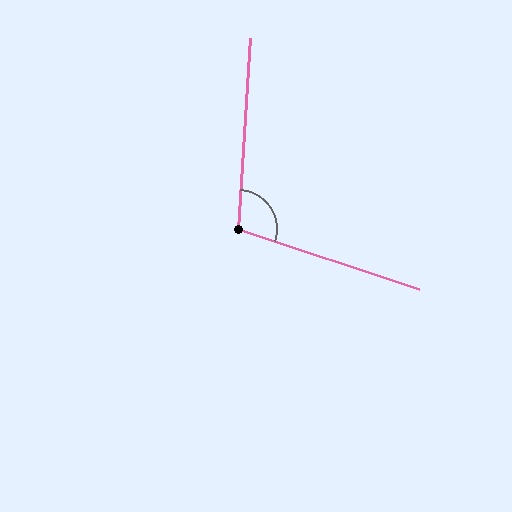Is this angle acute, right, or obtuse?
It is obtuse.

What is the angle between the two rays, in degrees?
Approximately 105 degrees.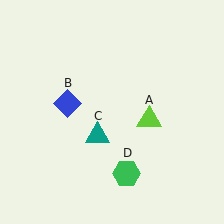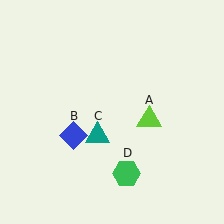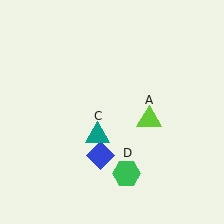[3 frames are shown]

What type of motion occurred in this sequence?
The blue diamond (object B) rotated counterclockwise around the center of the scene.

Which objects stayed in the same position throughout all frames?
Lime triangle (object A) and teal triangle (object C) and green hexagon (object D) remained stationary.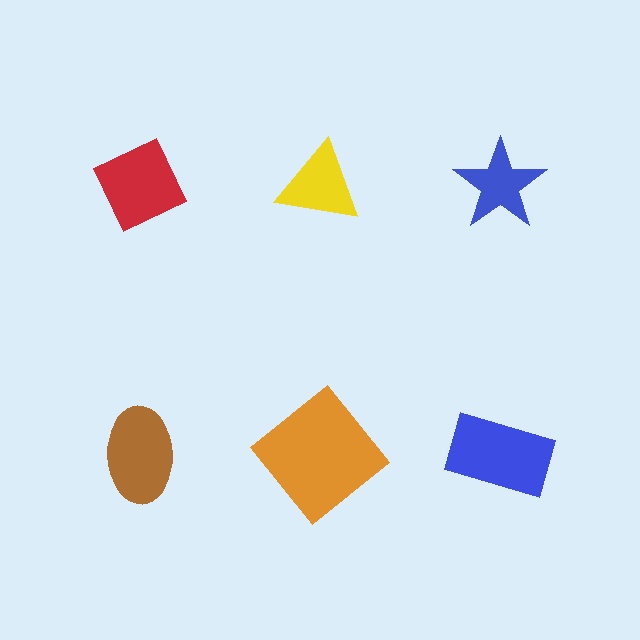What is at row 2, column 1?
A brown ellipse.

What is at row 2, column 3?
A blue rectangle.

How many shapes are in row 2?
3 shapes.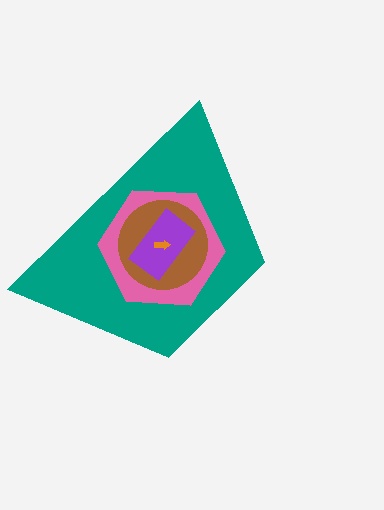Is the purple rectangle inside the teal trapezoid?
Yes.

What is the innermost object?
The orange arrow.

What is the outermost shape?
The teal trapezoid.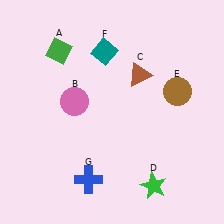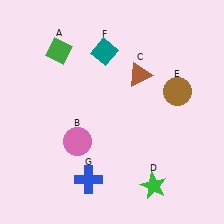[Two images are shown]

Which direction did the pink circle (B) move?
The pink circle (B) moved down.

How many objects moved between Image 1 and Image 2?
1 object moved between the two images.